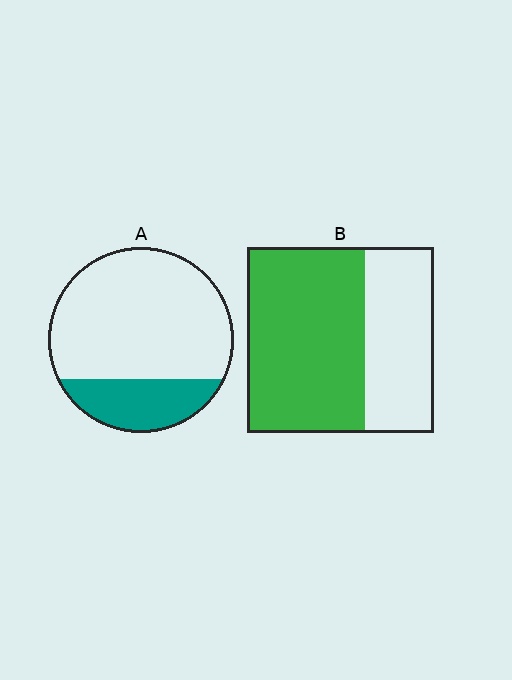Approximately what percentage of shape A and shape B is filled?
A is approximately 25% and B is approximately 65%.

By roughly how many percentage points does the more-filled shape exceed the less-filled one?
By roughly 40 percentage points (B over A).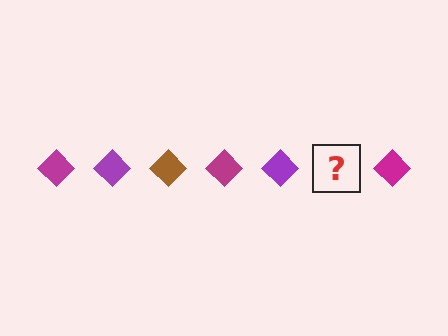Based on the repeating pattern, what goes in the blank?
The blank should be a brown diamond.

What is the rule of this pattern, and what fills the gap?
The rule is that the pattern cycles through magenta, purple, brown diamonds. The gap should be filled with a brown diamond.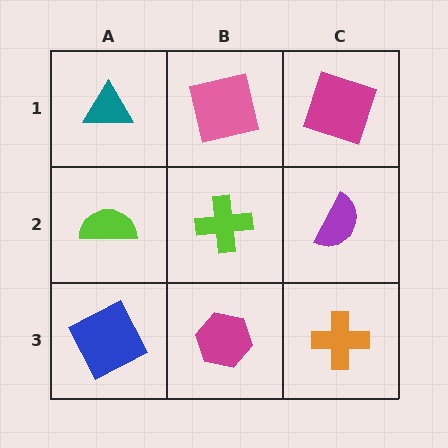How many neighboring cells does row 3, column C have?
2.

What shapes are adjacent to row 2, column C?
A magenta square (row 1, column C), an orange cross (row 3, column C), a lime cross (row 2, column B).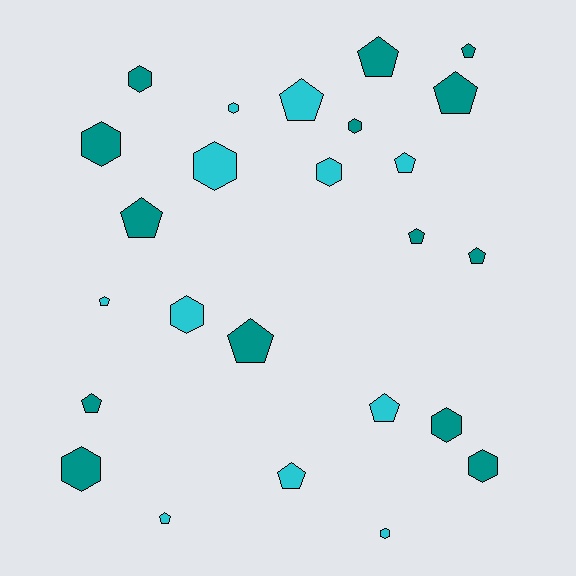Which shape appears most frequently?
Pentagon, with 14 objects.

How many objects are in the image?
There are 25 objects.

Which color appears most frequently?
Teal, with 14 objects.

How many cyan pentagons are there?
There are 6 cyan pentagons.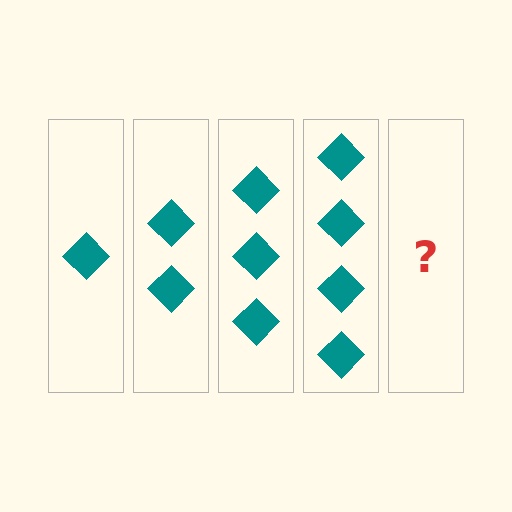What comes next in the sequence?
The next element should be 5 diamonds.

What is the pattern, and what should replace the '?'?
The pattern is that each step adds one more diamond. The '?' should be 5 diamonds.